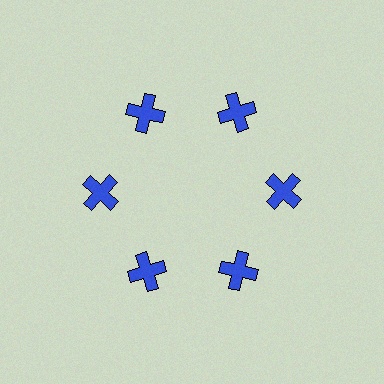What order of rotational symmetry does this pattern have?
This pattern has 6-fold rotational symmetry.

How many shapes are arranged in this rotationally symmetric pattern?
There are 6 shapes, arranged in 6 groups of 1.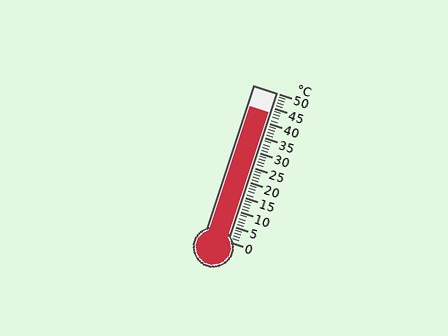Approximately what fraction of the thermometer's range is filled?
The thermometer is filled to approximately 85% of its range.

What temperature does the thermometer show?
The thermometer shows approximately 43°C.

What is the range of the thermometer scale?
The thermometer scale ranges from 0°C to 50°C.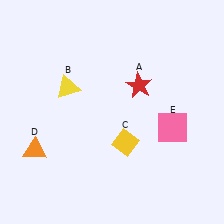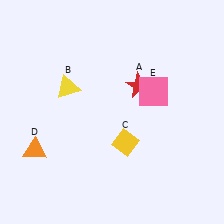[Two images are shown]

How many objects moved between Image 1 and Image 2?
1 object moved between the two images.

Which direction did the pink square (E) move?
The pink square (E) moved up.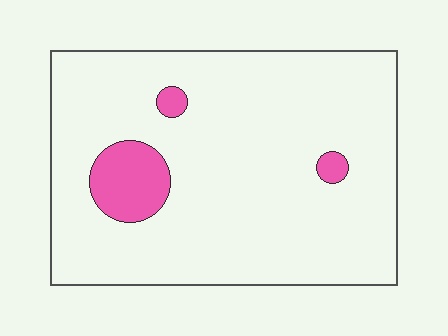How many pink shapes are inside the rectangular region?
3.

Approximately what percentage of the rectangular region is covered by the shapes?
Approximately 10%.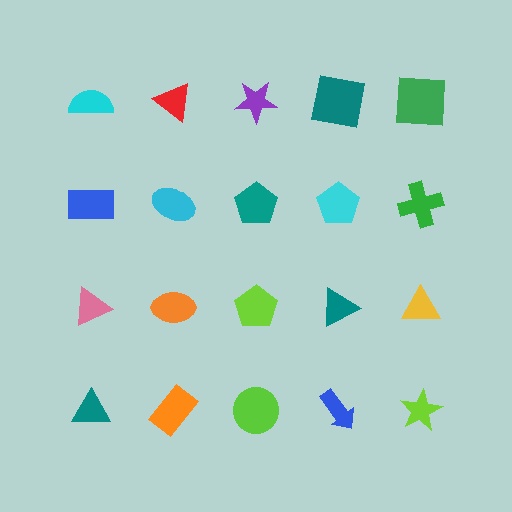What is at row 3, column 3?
A lime pentagon.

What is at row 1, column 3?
A purple star.